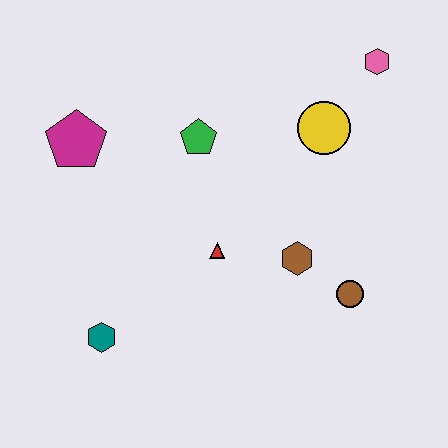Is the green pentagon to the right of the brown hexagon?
No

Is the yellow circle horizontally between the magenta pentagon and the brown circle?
Yes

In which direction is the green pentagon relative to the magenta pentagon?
The green pentagon is to the right of the magenta pentagon.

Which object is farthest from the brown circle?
The magenta pentagon is farthest from the brown circle.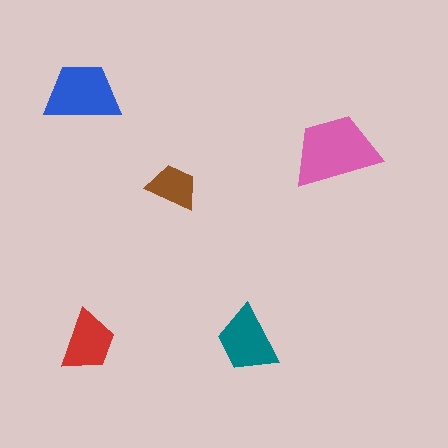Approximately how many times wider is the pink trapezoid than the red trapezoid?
About 1.5 times wider.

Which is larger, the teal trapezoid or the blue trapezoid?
The blue one.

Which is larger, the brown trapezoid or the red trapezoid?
The red one.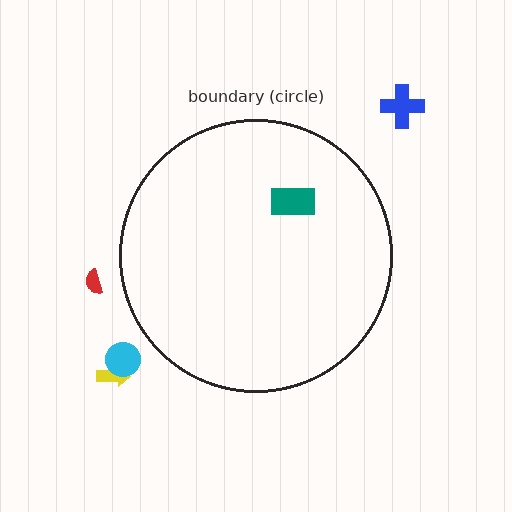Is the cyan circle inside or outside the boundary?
Outside.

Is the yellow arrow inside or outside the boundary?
Outside.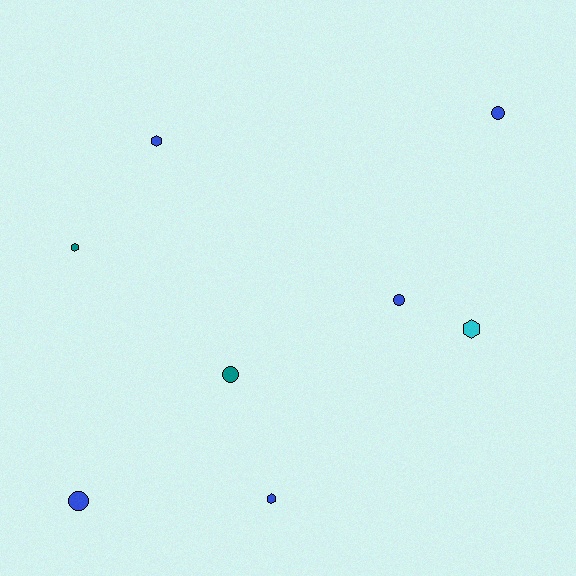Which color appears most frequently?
Blue, with 5 objects.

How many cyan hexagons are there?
There is 1 cyan hexagon.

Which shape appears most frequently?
Hexagon, with 4 objects.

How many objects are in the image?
There are 8 objects.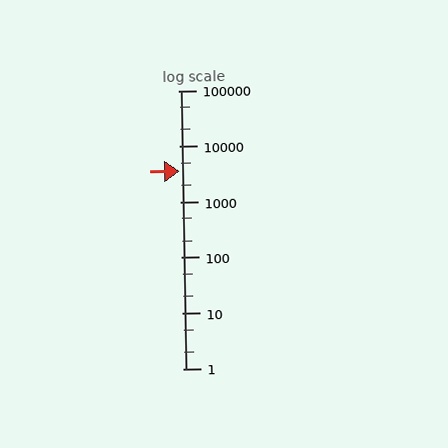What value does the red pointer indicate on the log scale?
The pointer indicates approximately 3500.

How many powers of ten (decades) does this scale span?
The scale spans 5 decades, from 1 to 100000.